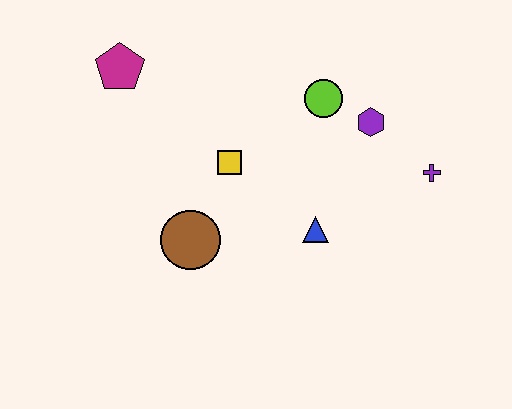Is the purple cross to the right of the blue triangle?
Yes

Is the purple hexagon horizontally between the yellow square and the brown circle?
No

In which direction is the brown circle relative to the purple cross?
The brown circle is to the left of the purple cross.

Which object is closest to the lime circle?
The purple hexagon is closest to the lime circle.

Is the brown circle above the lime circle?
No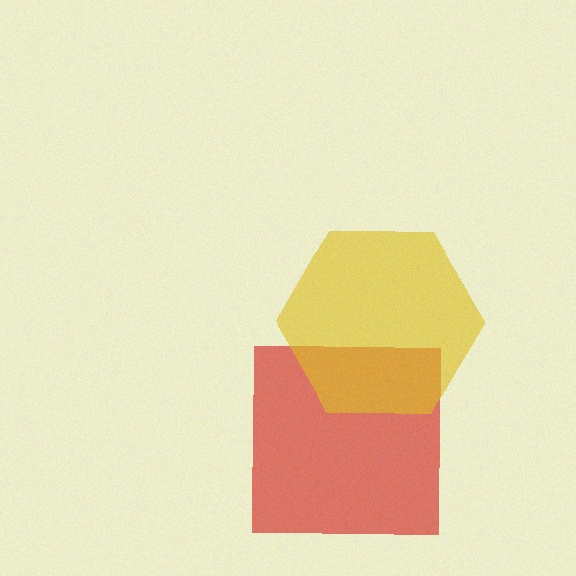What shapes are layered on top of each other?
The layered shapes are: a red square, a yellow hexagon.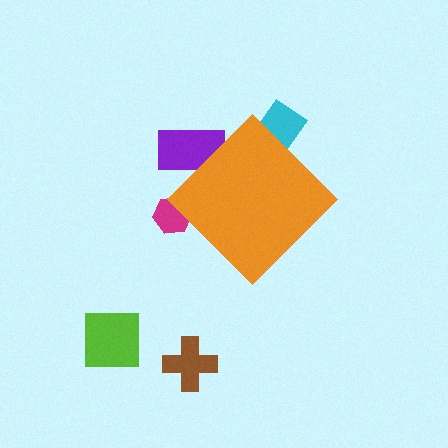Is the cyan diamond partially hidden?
Yes, the cyan diamond is partially hidden behind the orange diamond.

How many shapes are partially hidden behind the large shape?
3 shapes are partially hidden.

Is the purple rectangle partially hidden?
Yes, the purple rectangle is partially hidden behind the orange diamond.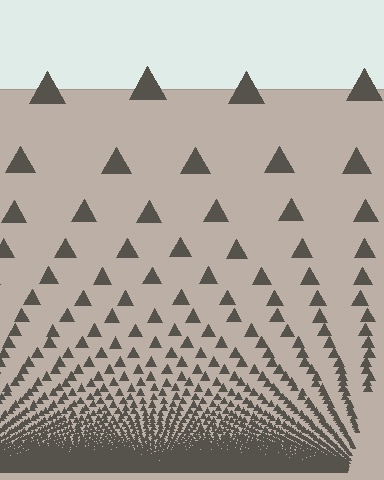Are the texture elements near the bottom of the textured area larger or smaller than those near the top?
Smaller. The gradient is inverted — elements near the bottom are smaller and denser.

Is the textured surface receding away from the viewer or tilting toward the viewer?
The surface appears to tilt toward the viewer. Texture elements get larger and sparser toward the top.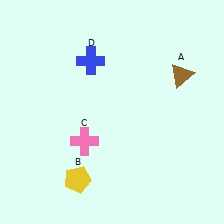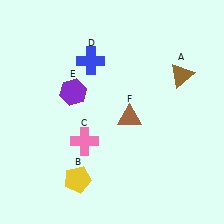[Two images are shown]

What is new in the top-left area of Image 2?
A purple hexagon (E) was added in the top-left area of Image 2.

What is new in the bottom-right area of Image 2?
A brown triangle (F) was added in the bottom-right area of Image 2.